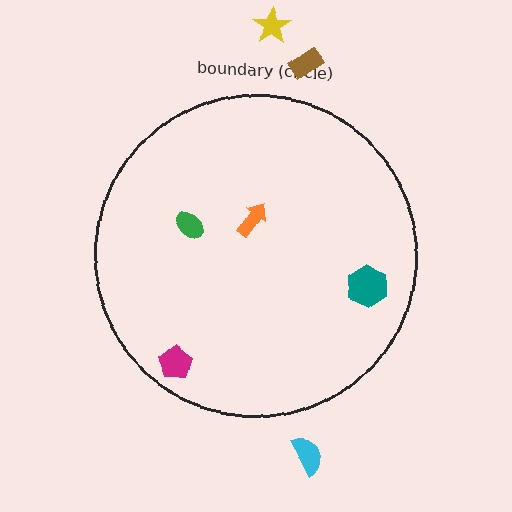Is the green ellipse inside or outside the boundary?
Inside.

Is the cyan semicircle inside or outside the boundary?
Outside.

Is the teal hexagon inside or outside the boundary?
Inside.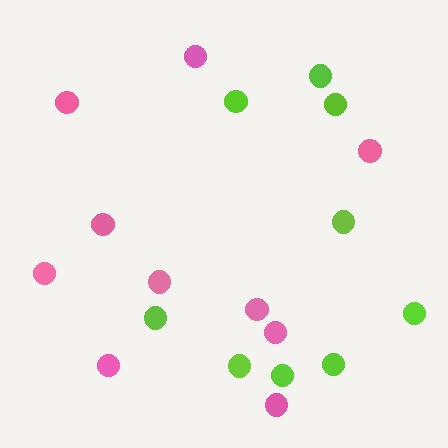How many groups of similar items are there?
There are 2 groups: one group of lime circles (9) and one group of pink circles (10).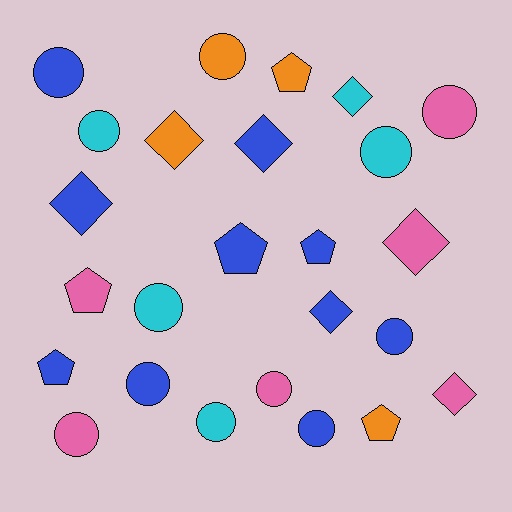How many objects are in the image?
There are 25 objects.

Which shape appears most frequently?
Circle, with 12 objects.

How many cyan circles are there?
There are 4 cyan circles.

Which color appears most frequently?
Blue, with 10 objects.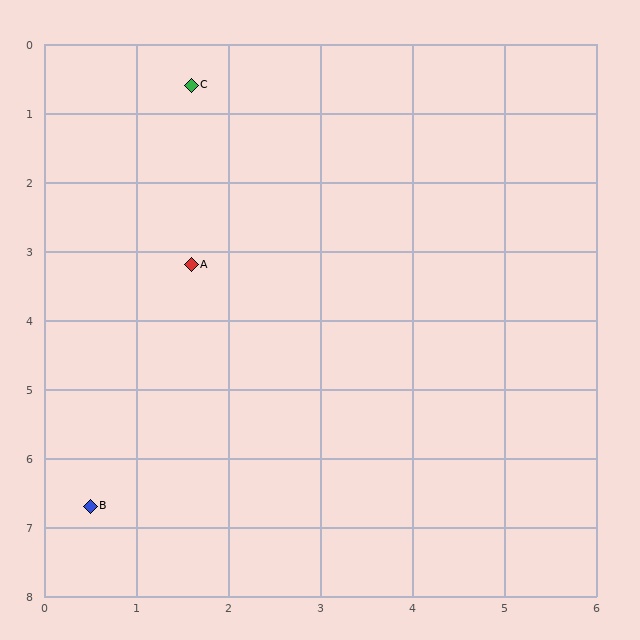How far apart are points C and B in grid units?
Points C and B are about 6.2 grid units apart.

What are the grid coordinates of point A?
Point A is at approximately (1.6, 3.2).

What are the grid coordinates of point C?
Point C is at approximately (1.6, 0.6).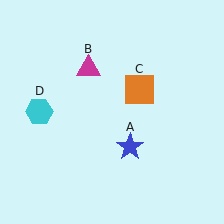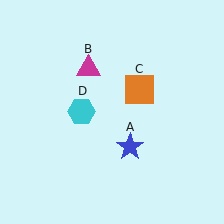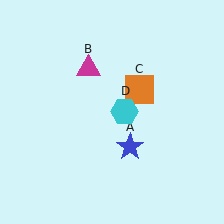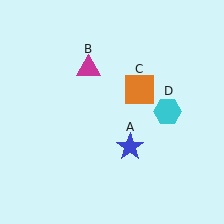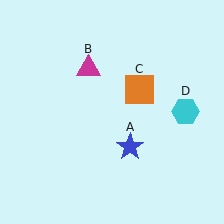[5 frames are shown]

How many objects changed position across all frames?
1 object changed position: cyan hexagon (object D).